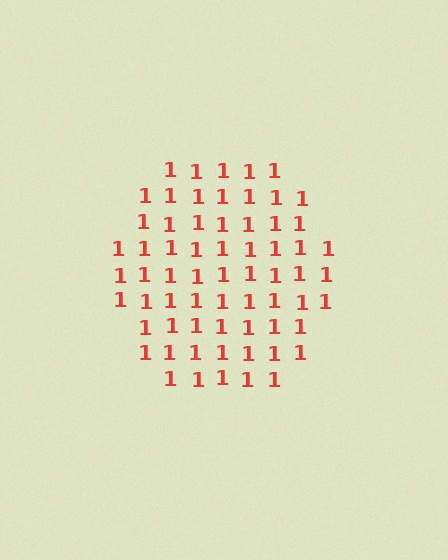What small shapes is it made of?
It is made of small digit 1's.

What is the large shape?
The large shape is a hexagon.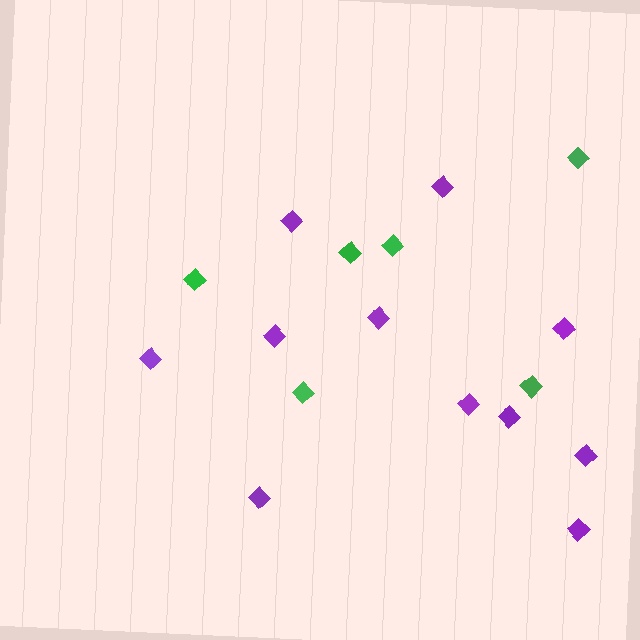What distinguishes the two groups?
There are 2 groups: one group of purple diamonds (11) and one group of green diamonds (6).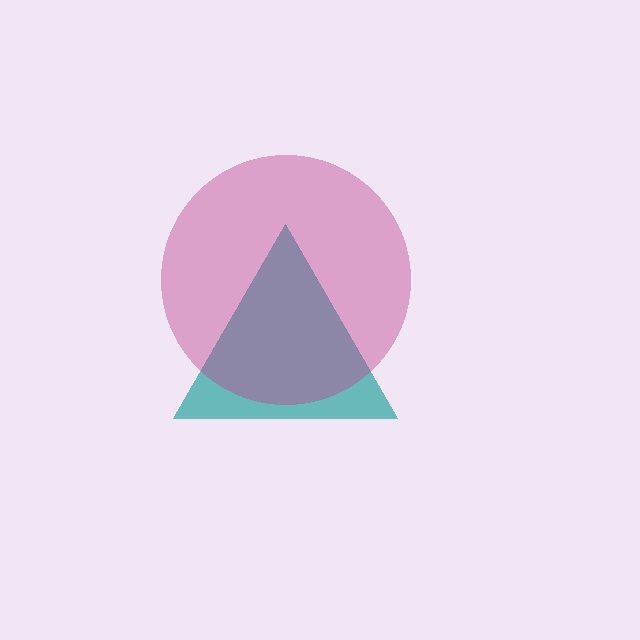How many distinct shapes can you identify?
There are 2 distinct shapes: a teal triangle, a magenta circle.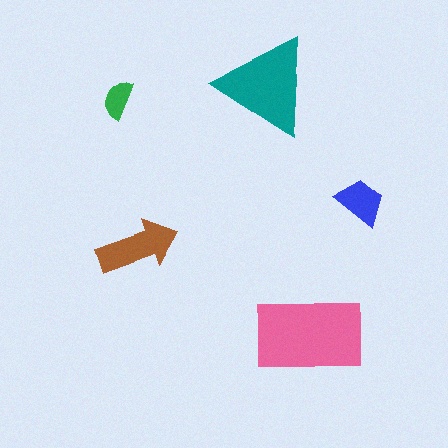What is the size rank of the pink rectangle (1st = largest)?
1st.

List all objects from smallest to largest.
The green semicircle, the blue trapezoid, the brown arrow, the teal triangle, the pink rectangle.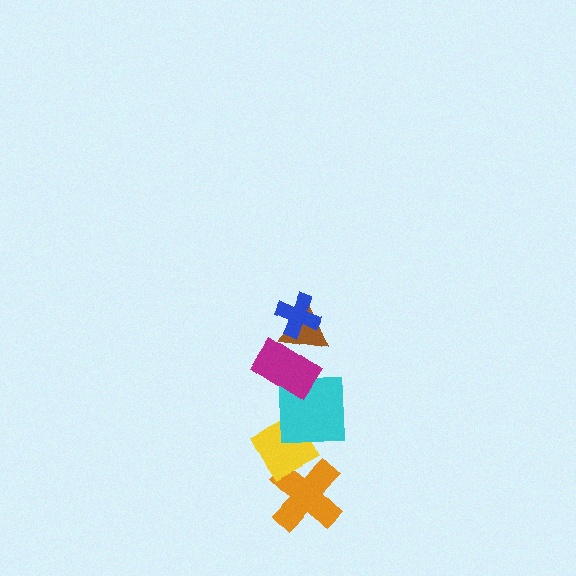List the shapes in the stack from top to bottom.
From top to bottom: the blue cross, the brown triangle, the magenta rectangle, the cyan square, the yellow diamond, the orange cross.